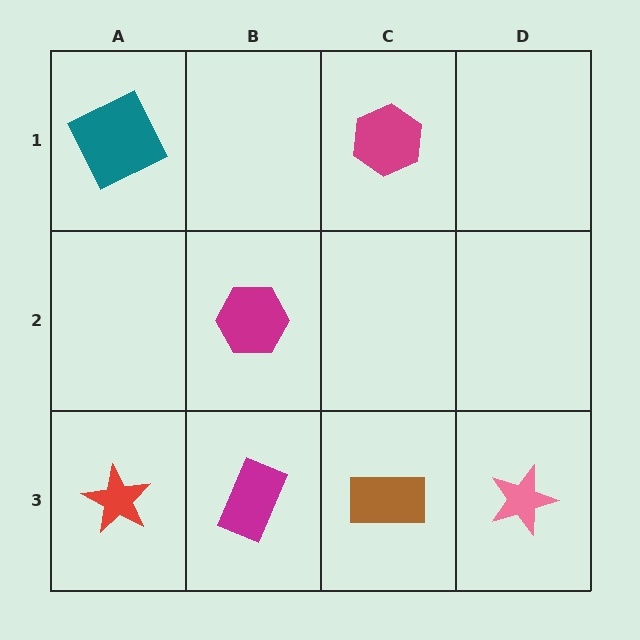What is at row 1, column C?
A magenta hexagon.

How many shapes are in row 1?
2 shapes.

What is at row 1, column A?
A teal square.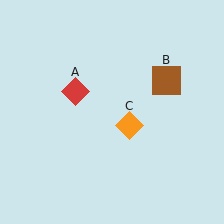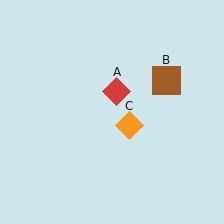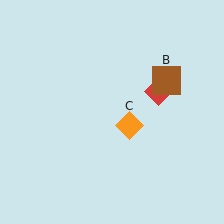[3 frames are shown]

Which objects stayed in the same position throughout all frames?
Brown square (object B) and orange diamond (object C) remained stationary.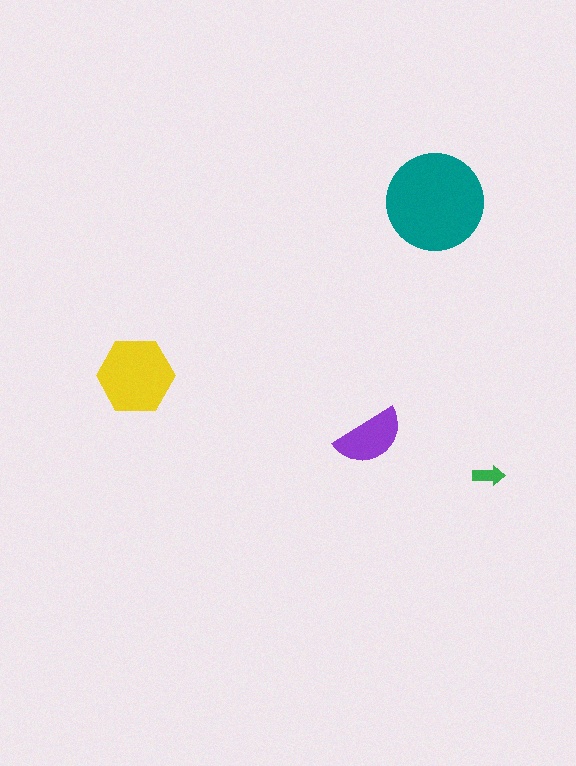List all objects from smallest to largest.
The green arrow, the purple semicircle, the yellow hexagon, the teal circle.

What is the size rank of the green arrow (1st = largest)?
4th.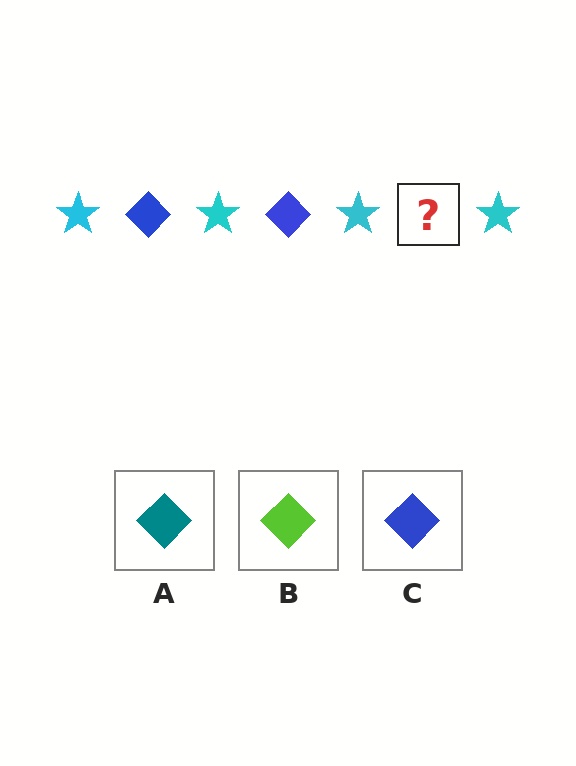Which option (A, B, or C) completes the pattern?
C.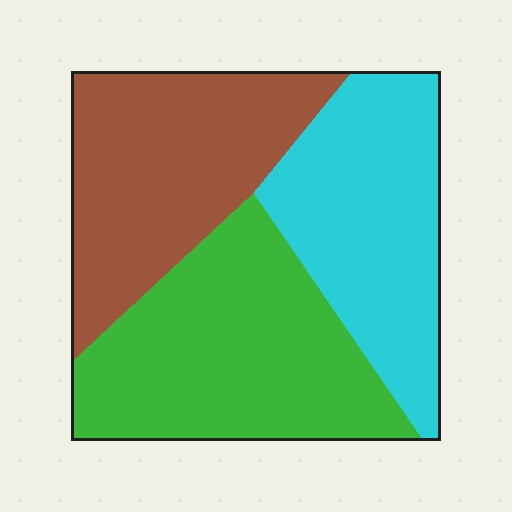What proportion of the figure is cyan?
Cyan takes up about one third (1/3) of the figure.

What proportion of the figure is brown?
Brown covers 32% of the figure.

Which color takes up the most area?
Green, at roughly 35%.